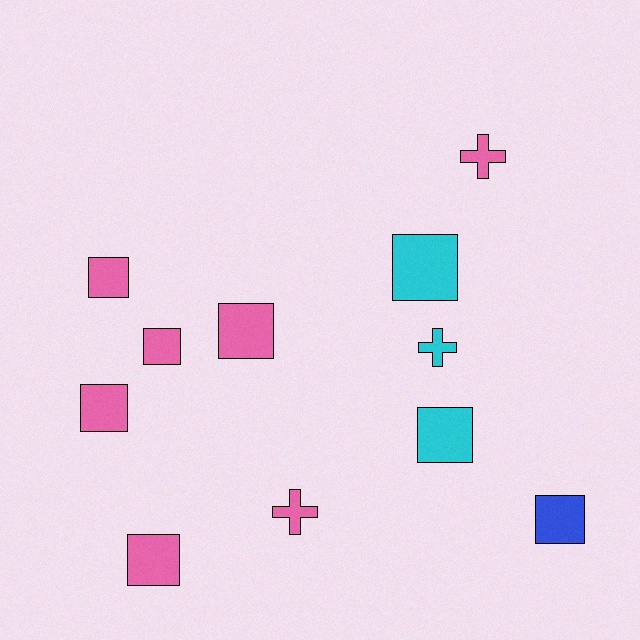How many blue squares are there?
There is 1 blue square.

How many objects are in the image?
There are 11 objects.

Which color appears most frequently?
Pink, with 7 objects.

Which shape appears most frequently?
Square, with 8 objects.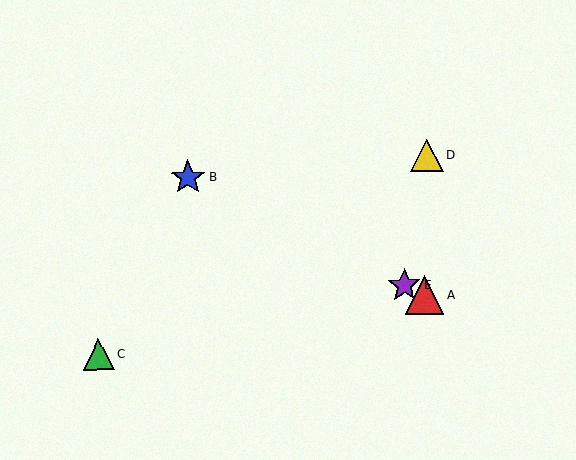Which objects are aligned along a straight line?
Objects A, B, E are aligned along a straight line.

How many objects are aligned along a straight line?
3 objects (A, B, E) are aligned along a straight line.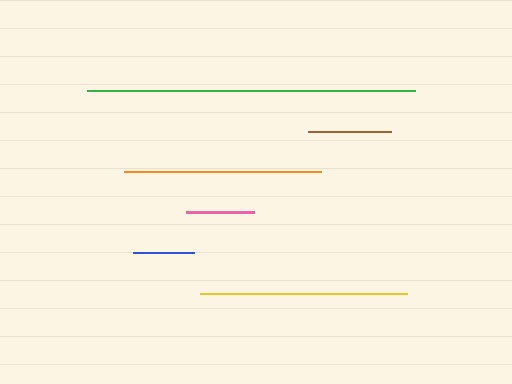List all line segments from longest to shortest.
From longest to shortest: green, yellow, orange, brown, pink, blue.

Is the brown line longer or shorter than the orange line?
The orange line is longer than the brown line.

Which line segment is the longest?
The green line is the longest at approximately 328 pixels.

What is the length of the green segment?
The green segment is approximately 328 pixels long.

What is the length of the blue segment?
The blue segment is approximately 60 pixels long.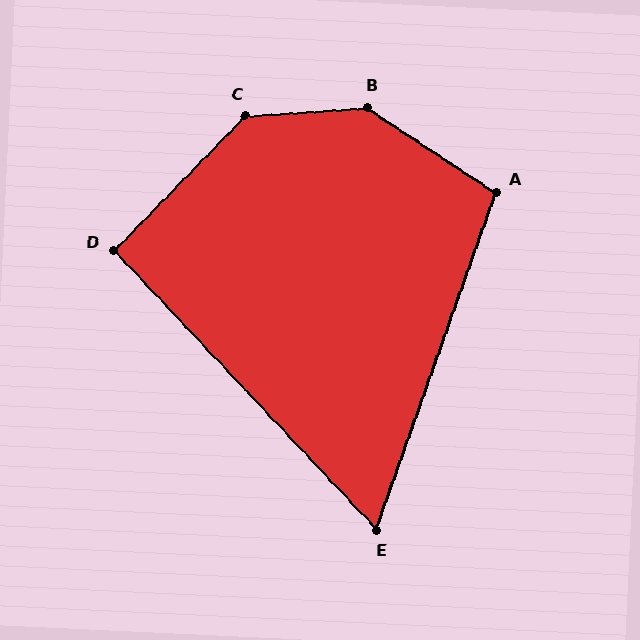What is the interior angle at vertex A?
Approximately 104 degrees (obtuse).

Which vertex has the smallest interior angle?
E, at approximately 63 degrees.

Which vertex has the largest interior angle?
B, at approximately 143 degrees.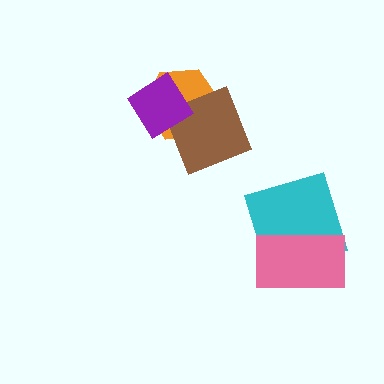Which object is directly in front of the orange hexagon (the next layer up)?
The brown square is directly in front of the orange hexagon.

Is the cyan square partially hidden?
Yes, it is partially covered by another shape.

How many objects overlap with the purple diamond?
2 objects overlap with the purple diamond.